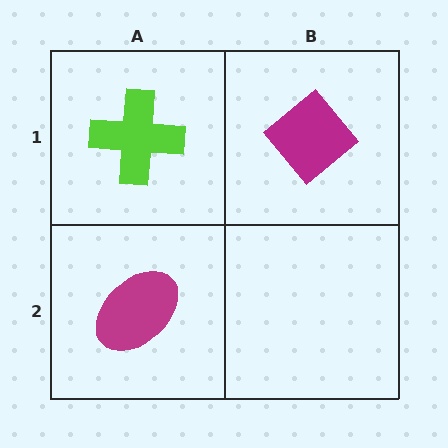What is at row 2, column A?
A magenta ellipse.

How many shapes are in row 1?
2 shapes.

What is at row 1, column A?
A lime cross.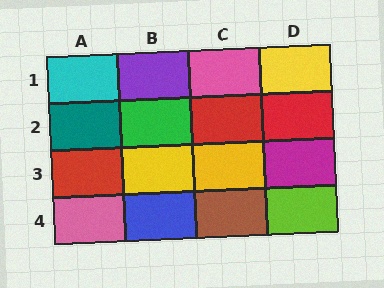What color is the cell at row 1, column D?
Yellow.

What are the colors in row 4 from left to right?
Pink, blue, brown, lime.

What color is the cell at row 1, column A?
Cyan.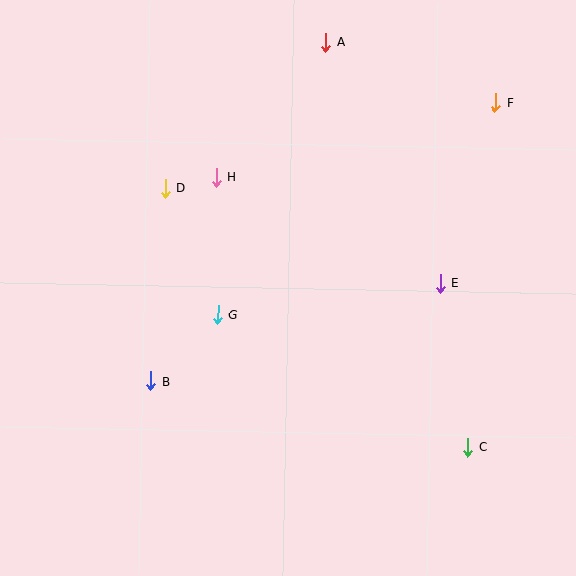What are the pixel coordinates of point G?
Point G is at (218, 314).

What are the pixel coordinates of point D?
Point D is at (165, 188).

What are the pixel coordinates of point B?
Point B is at (151, 381).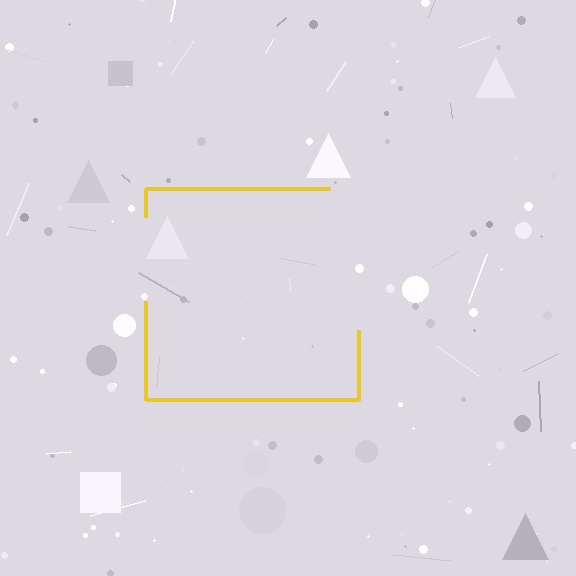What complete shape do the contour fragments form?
The contour fragments form a square.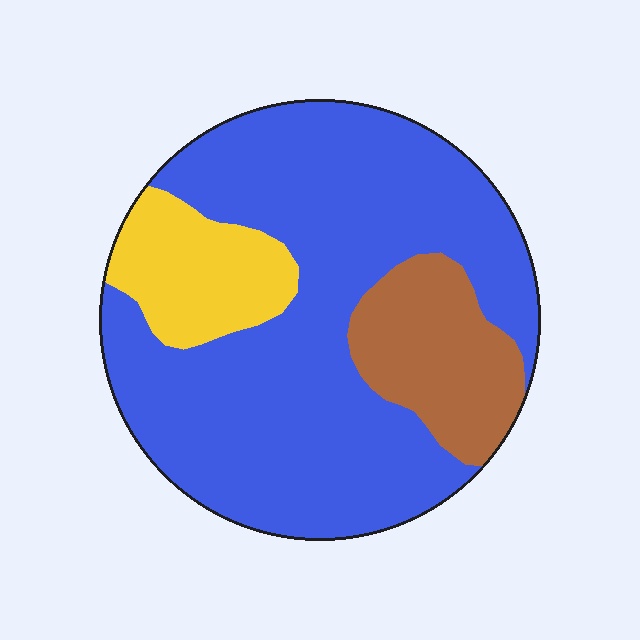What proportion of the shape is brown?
Brown covers about 15% of the shape.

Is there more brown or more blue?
Blue.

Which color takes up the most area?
Blue, at roughly 70%.